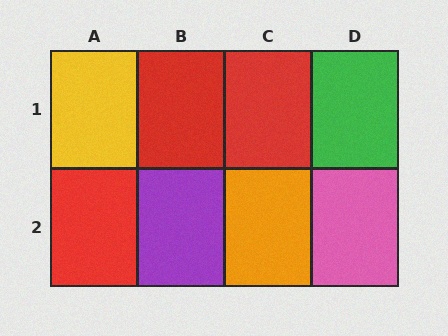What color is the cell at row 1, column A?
Yellow.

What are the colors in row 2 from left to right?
Red, purple, orange, pink.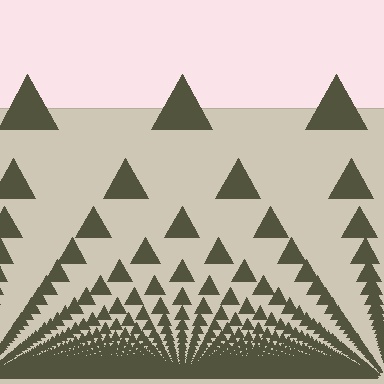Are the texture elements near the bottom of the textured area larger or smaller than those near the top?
Smaller. The gradient is inverted — elements near the bottom are smaller and denser.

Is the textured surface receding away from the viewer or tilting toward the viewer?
The surface appears to tilt toward the viewer. Texture elements get larger and sparser toward the top.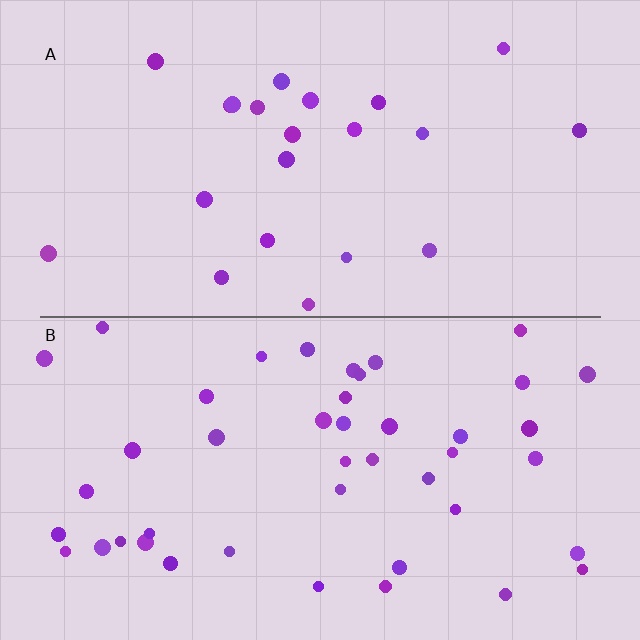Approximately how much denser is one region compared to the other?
Approximately 2.0× — region B over region A.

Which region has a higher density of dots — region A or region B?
B (the bottom).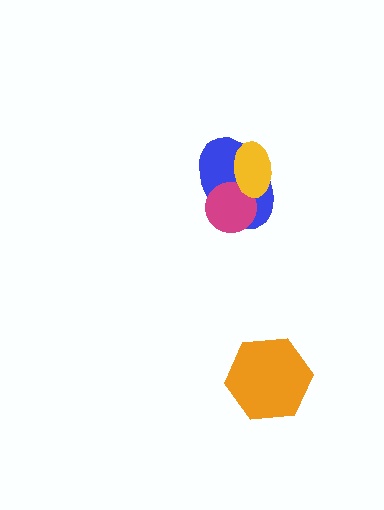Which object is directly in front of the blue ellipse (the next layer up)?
The magenta circle is directly in front of the blue ellipse.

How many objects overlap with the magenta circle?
2 objects overlap with the magenta circle.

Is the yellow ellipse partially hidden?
No, no other shape covers it.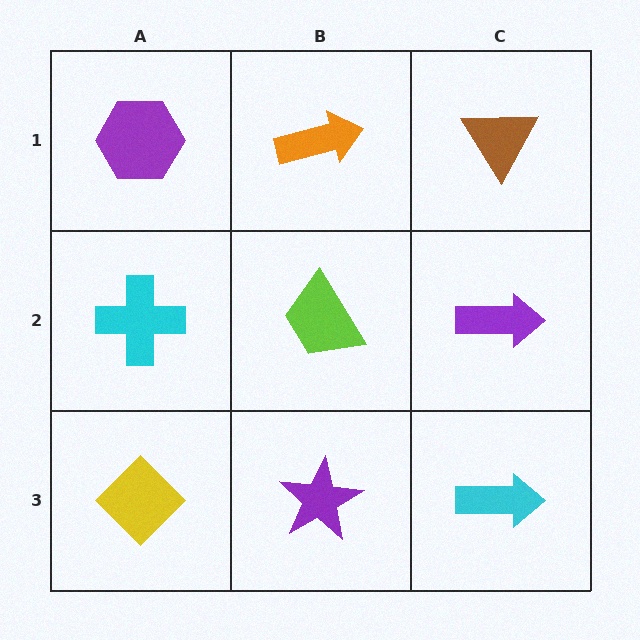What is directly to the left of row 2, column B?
A cyan cross.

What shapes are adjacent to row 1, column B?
A lime trapezoid (row 2, column B), a purple hexagon (row 1, column A), a brown triangle (row 1, column C).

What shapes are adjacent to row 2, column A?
A purple hexagon (row 1, column A), a yellow diamond (row 3, column A), a lime trapezoid (row 2, column B).